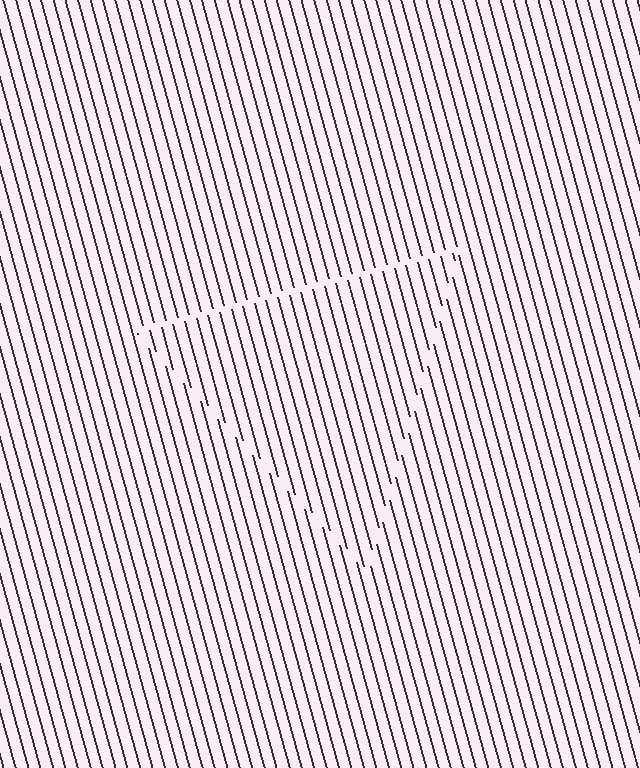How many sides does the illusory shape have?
3 sides — the line-ends trace a triangle.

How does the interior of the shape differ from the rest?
The interior of the shape contains the same grating, shifted by half a period — the contour is defined by the phase discontinuity where line-ends from the inner and outer gratings abut.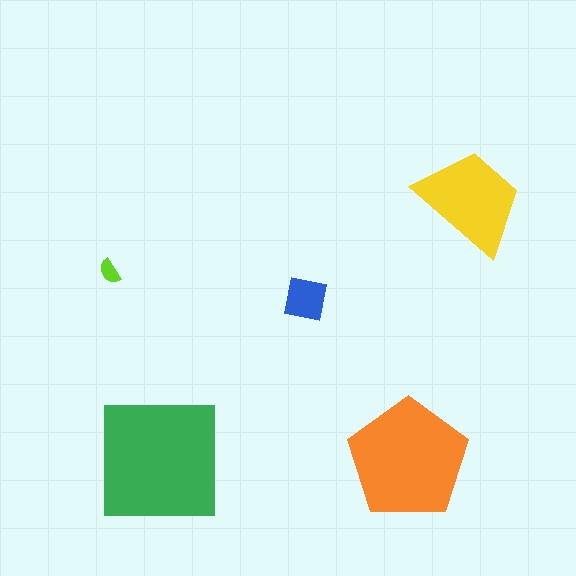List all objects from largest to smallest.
The green square, the orange pentagon, the yellow trapezoid, the blue square, the lime semicircle.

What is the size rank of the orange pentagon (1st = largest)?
2nd.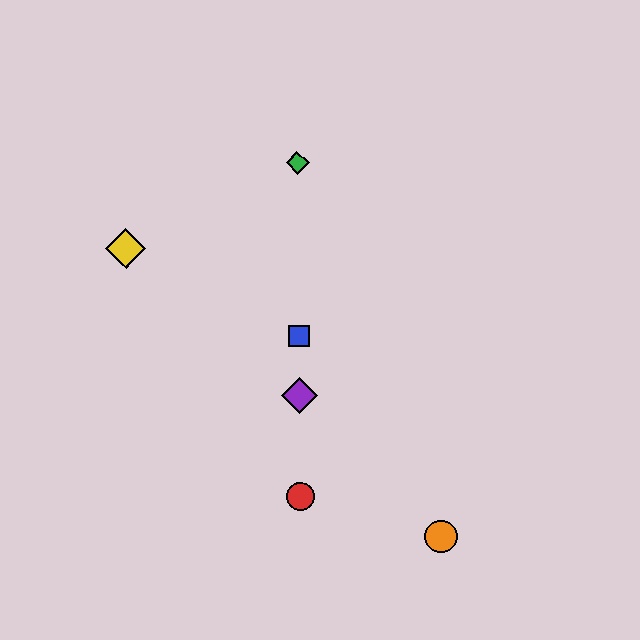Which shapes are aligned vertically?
The red circle, the blue square, the green diamond, the purple diamond are aligned vertically.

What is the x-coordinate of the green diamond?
The green diamond is at x≈297.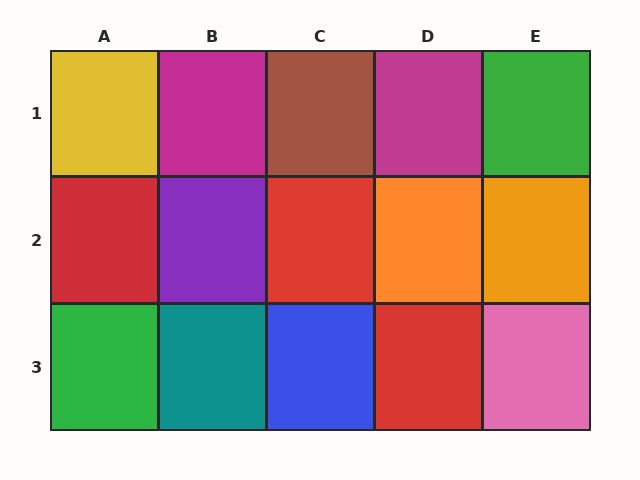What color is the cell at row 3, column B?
Teal.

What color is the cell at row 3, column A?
Green.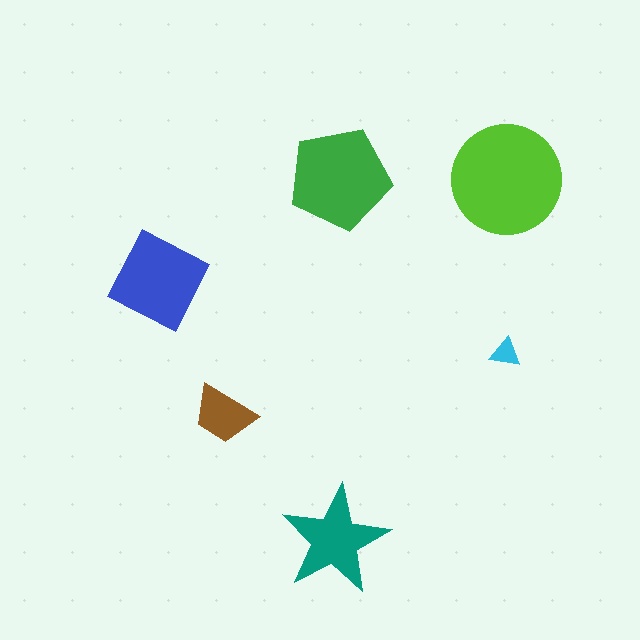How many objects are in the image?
There are 6 objects in the image.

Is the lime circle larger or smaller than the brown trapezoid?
Larger.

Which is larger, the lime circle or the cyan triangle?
The lime circle.